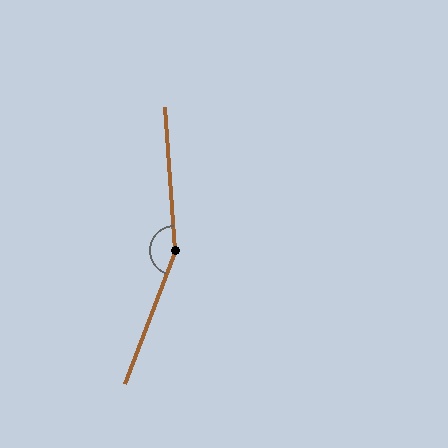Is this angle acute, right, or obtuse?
It is obtuse.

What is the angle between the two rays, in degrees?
Approximately 155 degrees.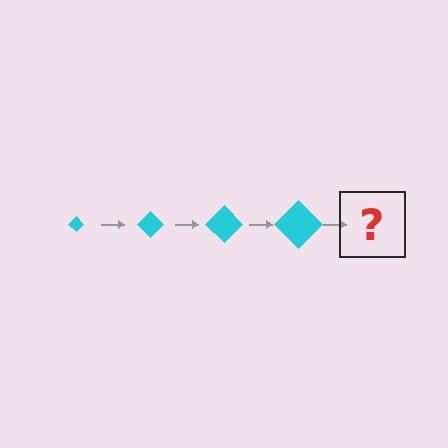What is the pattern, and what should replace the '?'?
The pattern is that the diamond gets progressively larger each step. The '?' should be a cyan diamond, larger than the previous one.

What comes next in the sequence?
The next element should be a cyan diamond, larger than the previous one.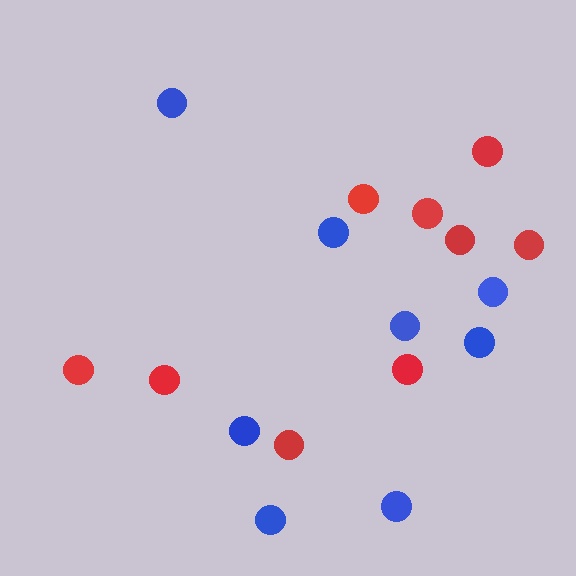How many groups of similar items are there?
There are 2 groups: one group of red circles (9) and one group of blue circles (8).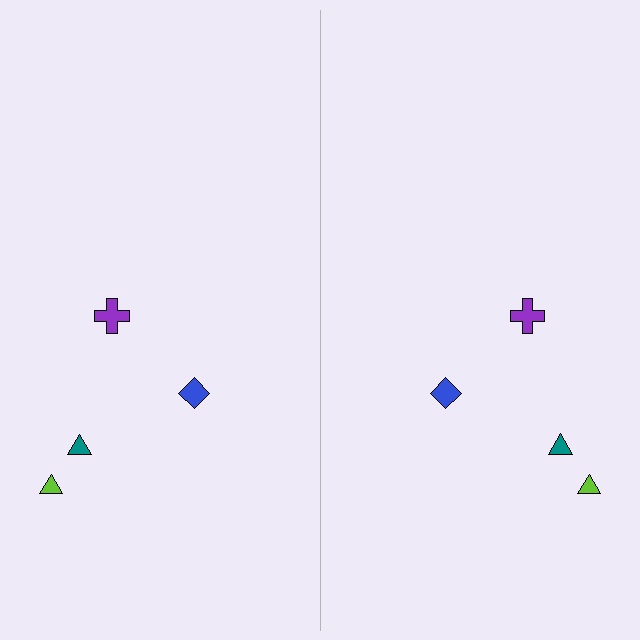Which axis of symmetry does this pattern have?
The pattern has a vertical axis of symmetry running through the center of the image.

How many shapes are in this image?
There are 8 shapes in this image.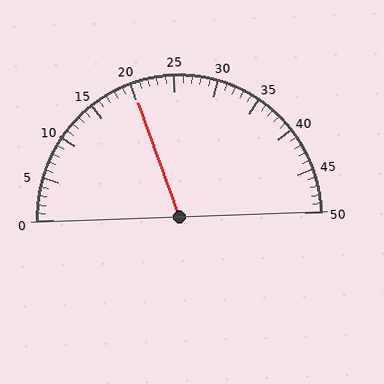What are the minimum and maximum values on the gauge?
The gauge ranges from 0 to 50.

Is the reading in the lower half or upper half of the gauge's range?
The reading is in the lower half of the range (0 to 50).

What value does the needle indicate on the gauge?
The needle indicates approximately 20.